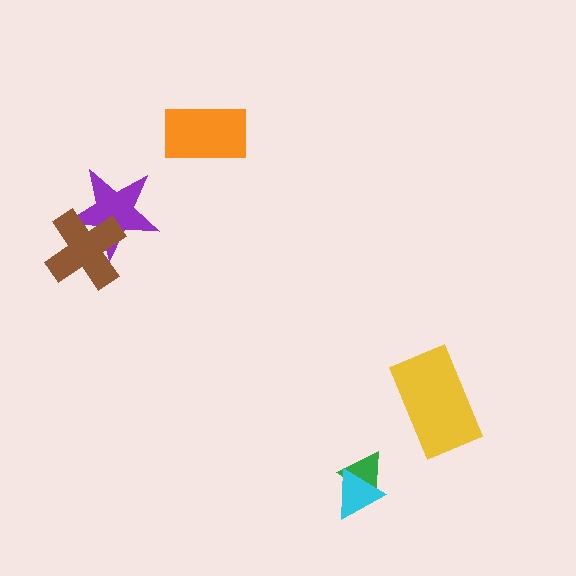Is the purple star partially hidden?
Yes, it is partially covered by another shape.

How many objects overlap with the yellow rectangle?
0 objects overlap with the yellow rectangle.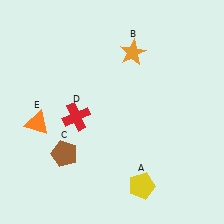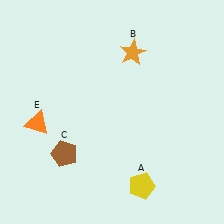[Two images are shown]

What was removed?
The red cross (D) was removed in Image 2.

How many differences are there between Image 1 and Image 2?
There is 1 difference between the two images.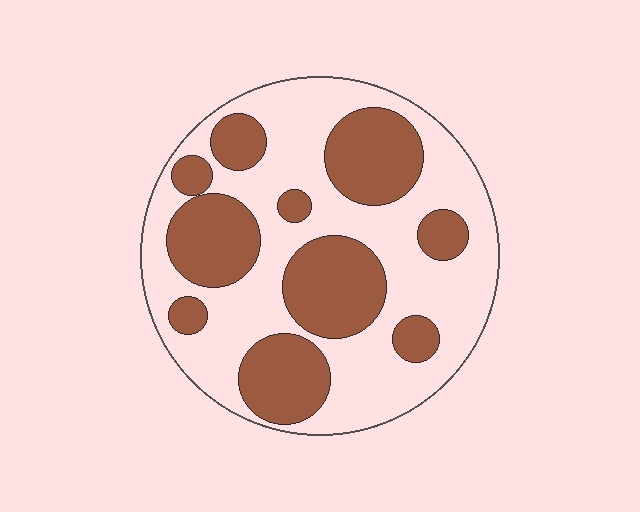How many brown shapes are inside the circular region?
10.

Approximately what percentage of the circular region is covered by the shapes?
Approximately 40%.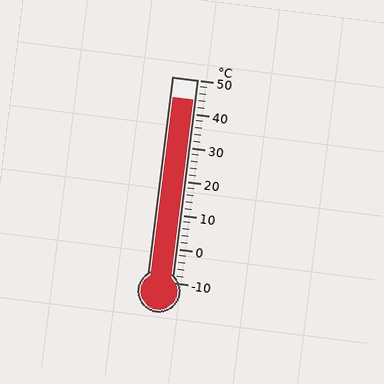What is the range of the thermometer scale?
The thermometer scale ranges from -10°C to 50°C.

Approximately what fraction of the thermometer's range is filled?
The thermometer is filled to approximately 90% of its range.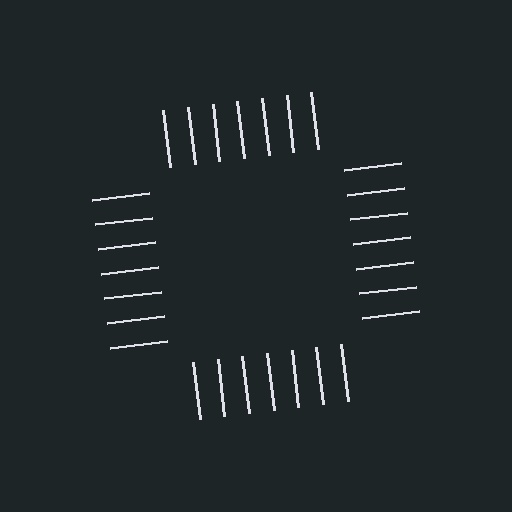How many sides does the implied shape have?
4 sides — the line-ends trace a square.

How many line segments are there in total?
28 — 7 along each of the 4 edges.